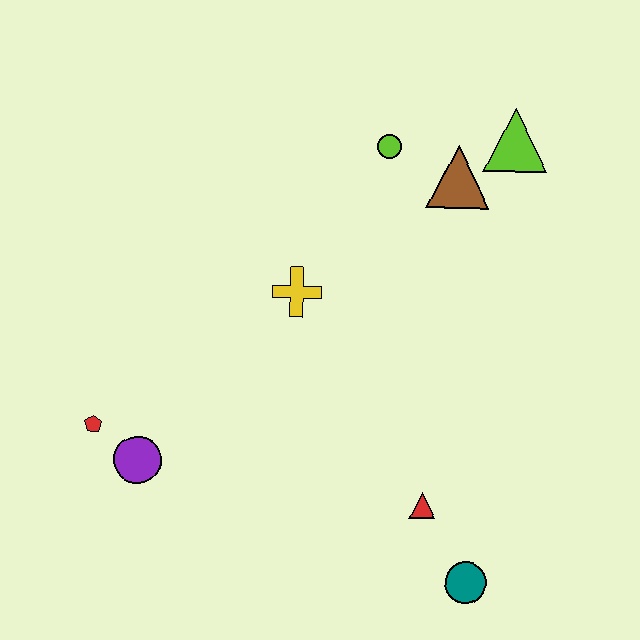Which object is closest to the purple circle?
The red pentagon is closest to the purple circle.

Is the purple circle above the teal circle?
Yes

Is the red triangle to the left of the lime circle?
No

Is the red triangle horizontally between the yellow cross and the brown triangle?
Yes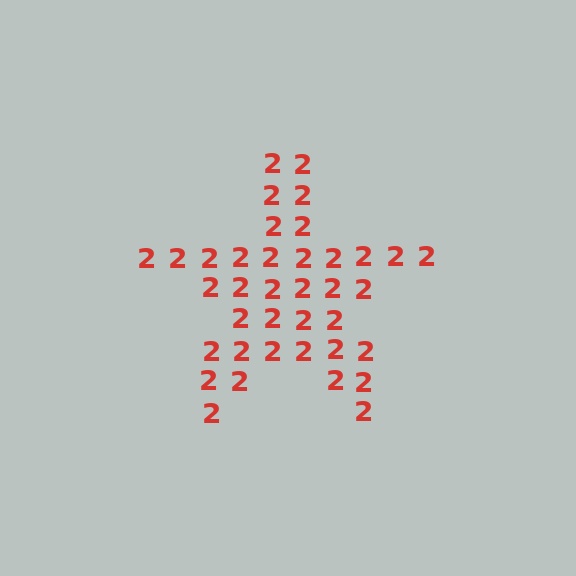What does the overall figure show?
The overall figure shows a star.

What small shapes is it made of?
It is made of small digit 2's.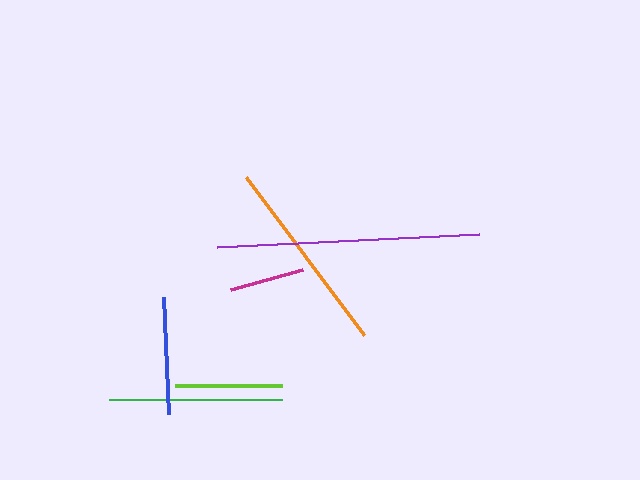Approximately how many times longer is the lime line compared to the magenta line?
The lime line is approximately 1.4 times the length of the magenta line.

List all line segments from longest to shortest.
From longest to shortest: purple, orange, green, blue, lime, magenta.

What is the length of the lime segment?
The lime segment is approximately 107 pixels long.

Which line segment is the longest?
The purple line is the longest at approximately 261 pixels.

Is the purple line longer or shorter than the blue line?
The purple line is longer than the blue line.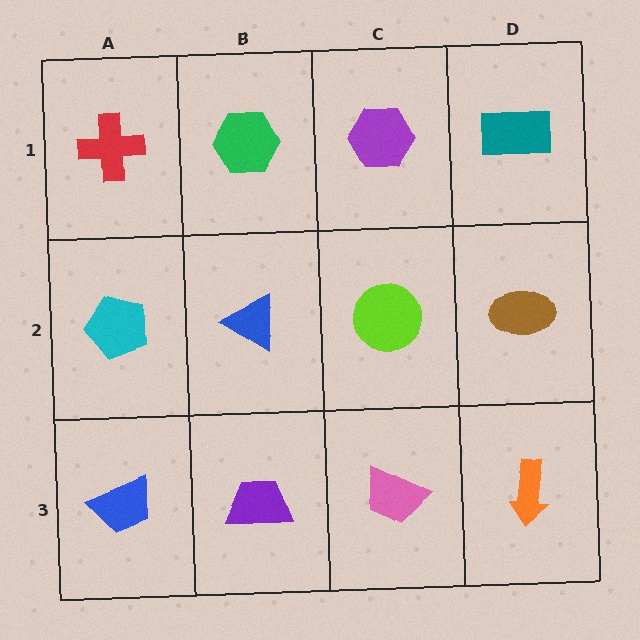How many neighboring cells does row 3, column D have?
2.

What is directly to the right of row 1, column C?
A teal rectangle.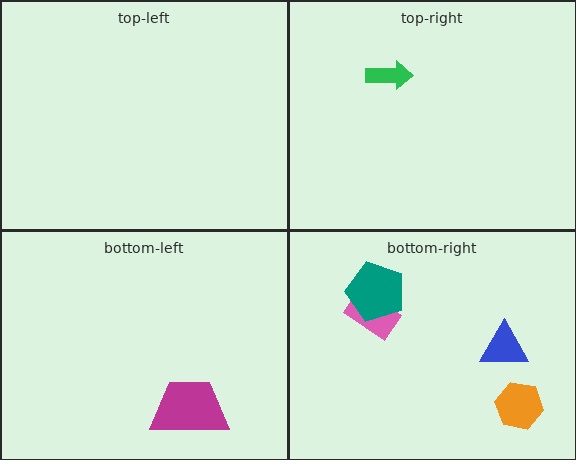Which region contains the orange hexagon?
The bottom-right region.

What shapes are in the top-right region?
The green arrow.